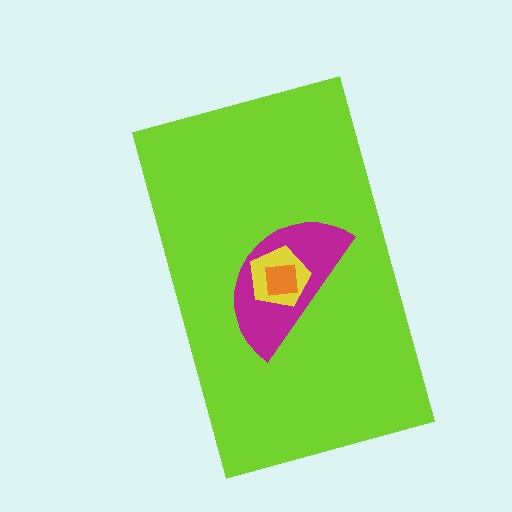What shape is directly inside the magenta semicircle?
The yellow pentagon.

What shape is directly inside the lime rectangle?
The magenta semicircle.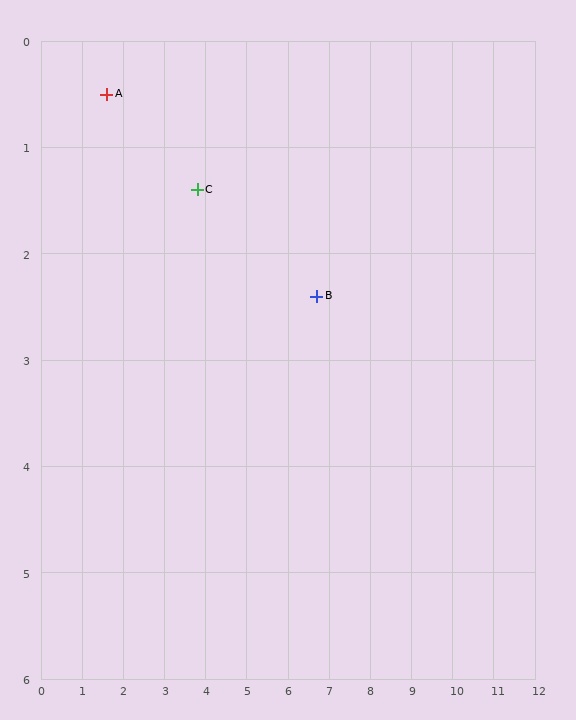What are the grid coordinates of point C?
Point C is at approximately (3.8, 1.4).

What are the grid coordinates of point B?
Point B is at approximately (6.7, 2.4).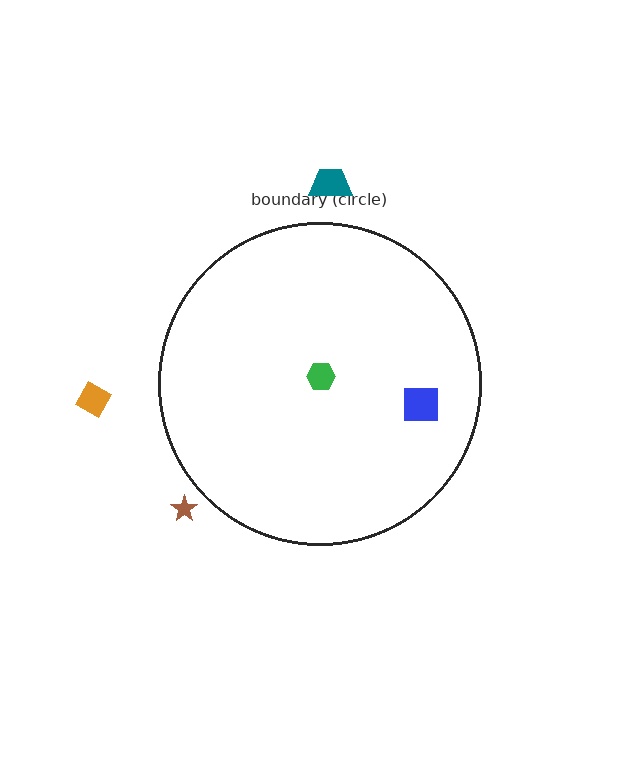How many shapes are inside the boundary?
2 inside, 3 outside.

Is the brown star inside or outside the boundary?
Outside.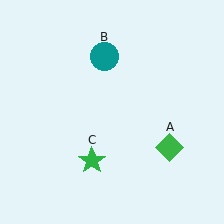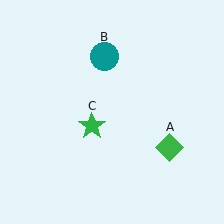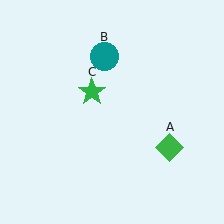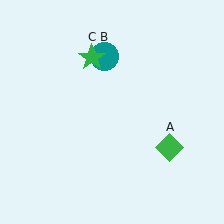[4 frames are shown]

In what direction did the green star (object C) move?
The green star (object C) moved up.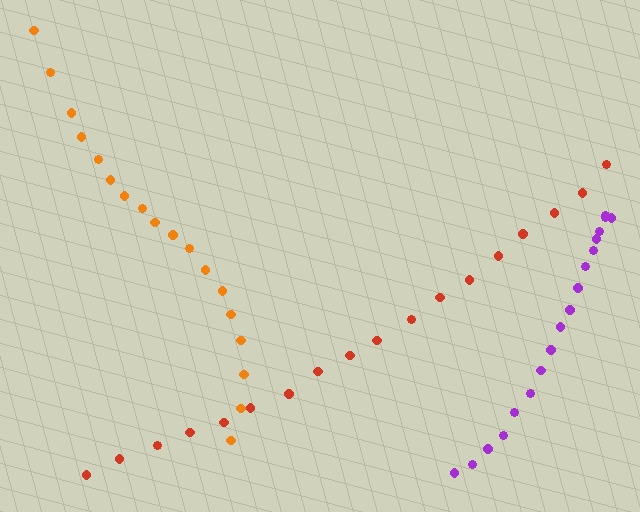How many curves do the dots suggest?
There are 3 distinct paths.